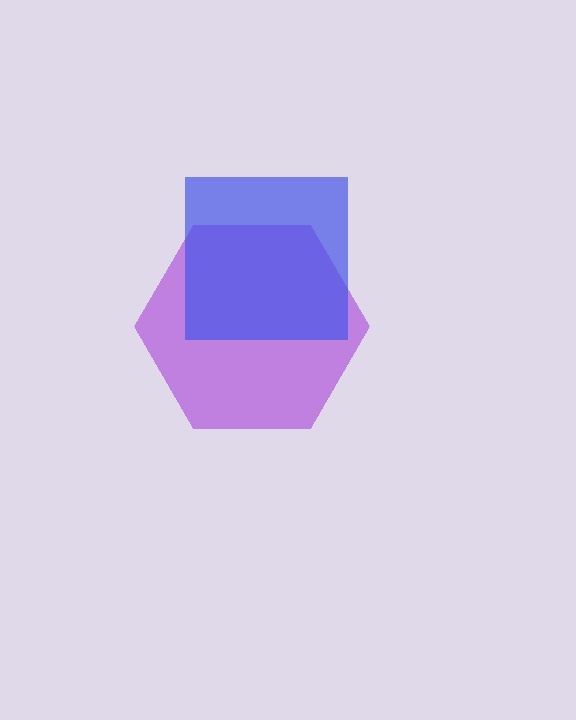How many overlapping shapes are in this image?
There are 2 overlapping shapes in the image.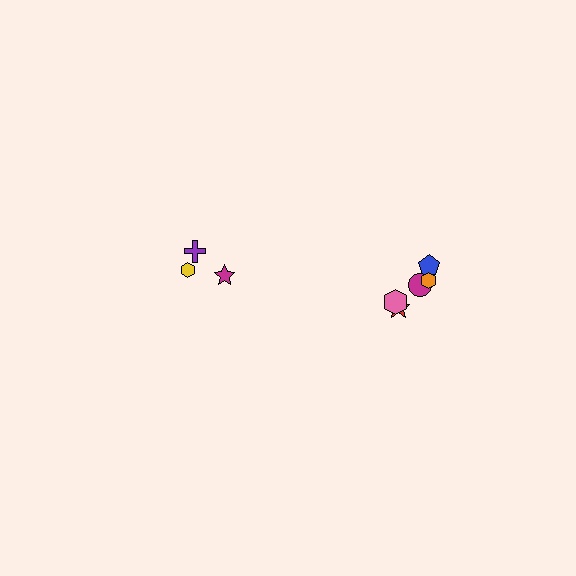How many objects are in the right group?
There are 5 objects.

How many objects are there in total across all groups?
There are 8 objects.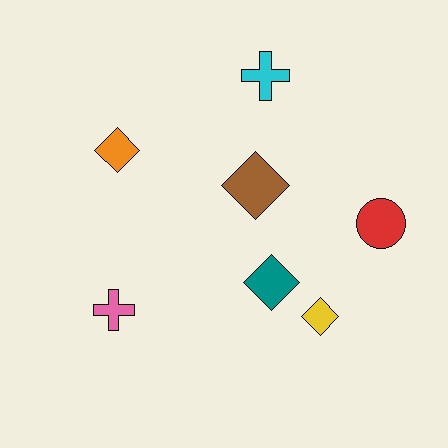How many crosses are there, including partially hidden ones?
There are 2 crosses.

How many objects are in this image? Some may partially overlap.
There are 7 objects.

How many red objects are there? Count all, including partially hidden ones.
There is 1 red object.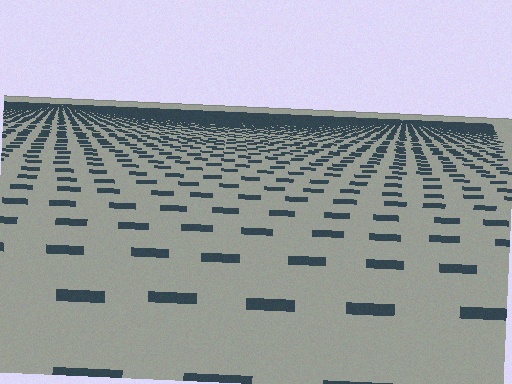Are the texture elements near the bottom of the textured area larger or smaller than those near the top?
Larger. Near the bottom, elements are closer to the viewer and appear at a bigger on-screen size.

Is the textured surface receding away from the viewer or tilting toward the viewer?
The surface is receding away from the viewer. Texture elements get smaller and denser toward the top.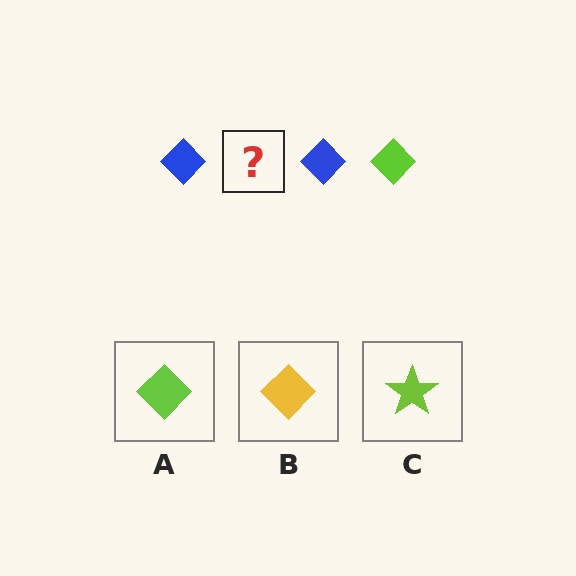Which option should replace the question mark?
Option A.